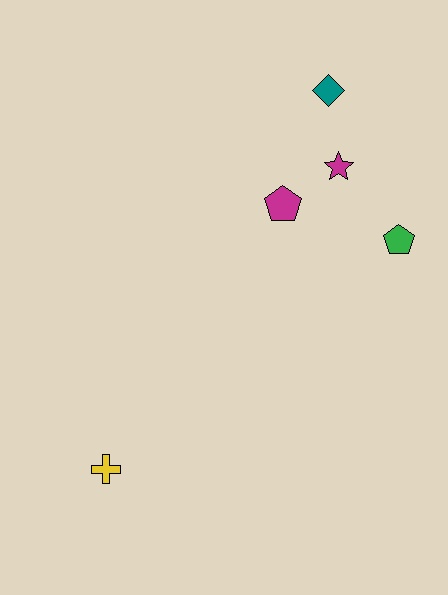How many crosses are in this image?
There is 1 cross.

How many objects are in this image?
There are 5 objects.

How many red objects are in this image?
There are no red objects.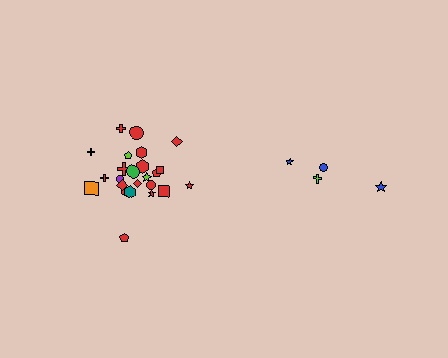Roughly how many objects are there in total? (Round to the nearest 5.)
Roughly 30 objects in total.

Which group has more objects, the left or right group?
The left group.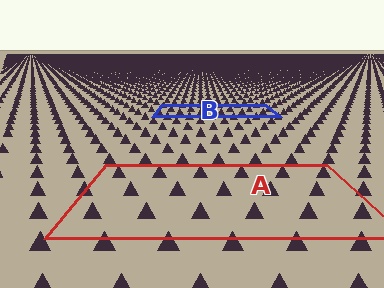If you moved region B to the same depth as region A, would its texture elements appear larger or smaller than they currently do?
They would appear larger. At a closer depth, the same texture elements are projected at a bigger on-screen size.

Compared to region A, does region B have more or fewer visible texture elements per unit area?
Region B has more texture elements per unit area — they are packed more densely because it is farther away.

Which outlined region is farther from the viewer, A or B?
Region B is farther from the viewer — the texture elements inside it appear smaller and more densely packed.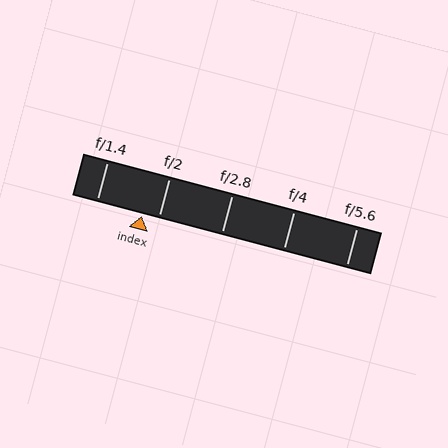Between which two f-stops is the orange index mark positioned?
The index mark is between f/1.4 and f/2.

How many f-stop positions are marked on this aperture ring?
There are 5 f-stop positions marked.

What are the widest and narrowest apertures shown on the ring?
The widest aperture shown is f/1.4 and the narrowest is f/5.6.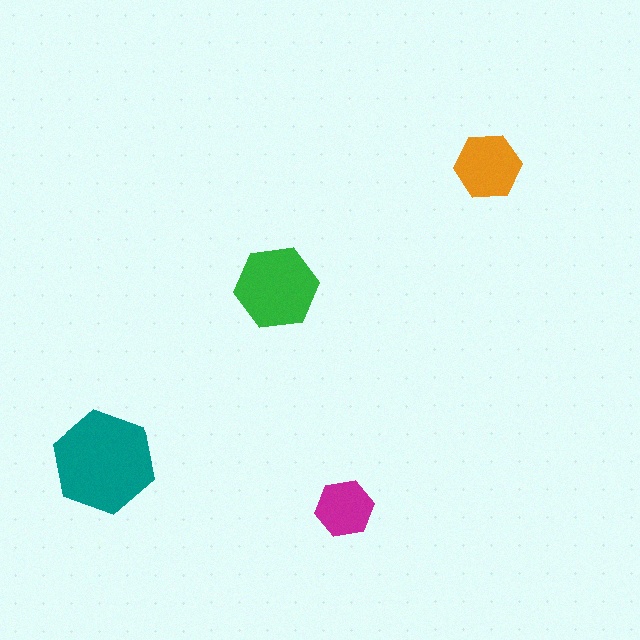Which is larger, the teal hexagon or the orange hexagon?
The teal one.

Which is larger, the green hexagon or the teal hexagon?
The teal one.